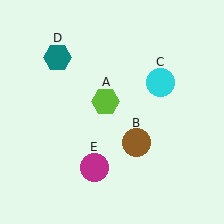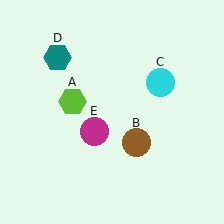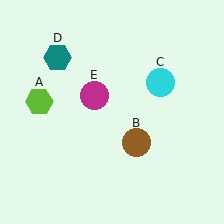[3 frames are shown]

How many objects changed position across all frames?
2 objects changed position: lime hexagon (object A), magenta circle (object E).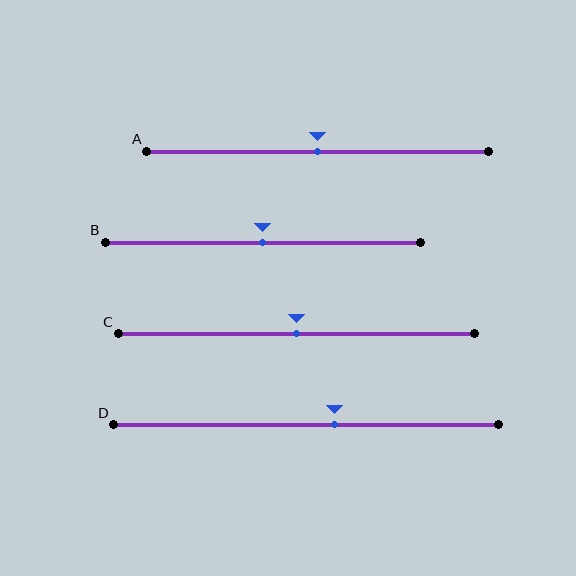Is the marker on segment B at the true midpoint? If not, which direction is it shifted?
Yes, the marker on segment B is at the true midpoint.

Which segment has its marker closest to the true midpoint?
Segment A has its marker closest to the true midpoint.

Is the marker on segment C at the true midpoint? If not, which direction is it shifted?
Yes, the marker on segment C is at the true midpoint.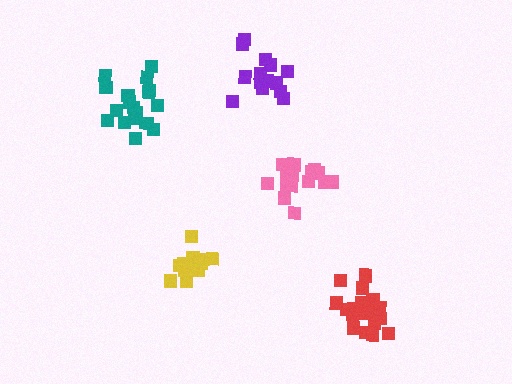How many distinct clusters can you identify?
There are 5 distinct clusters.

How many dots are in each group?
Group 1: 14 dots, Group 2: 15 dots, Group 3: 20 dots, Group 4: 20 dots, Group 5: 14 dots (83 total).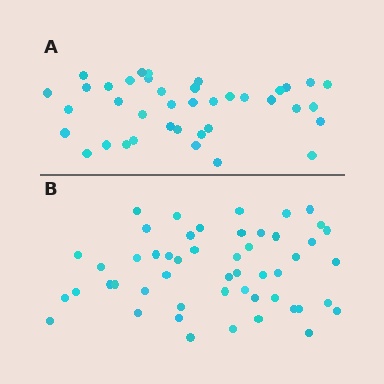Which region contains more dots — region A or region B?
Region B (the bottom region) has more dots.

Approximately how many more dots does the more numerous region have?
Region B has roughly 12 or so more dots than region A.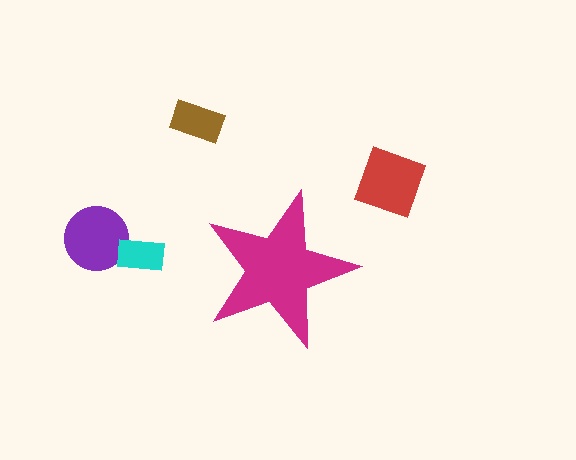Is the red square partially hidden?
No, the red square is fully visible.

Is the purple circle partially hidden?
No, the purple circle is fully visible.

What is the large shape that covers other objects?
A magenta star.